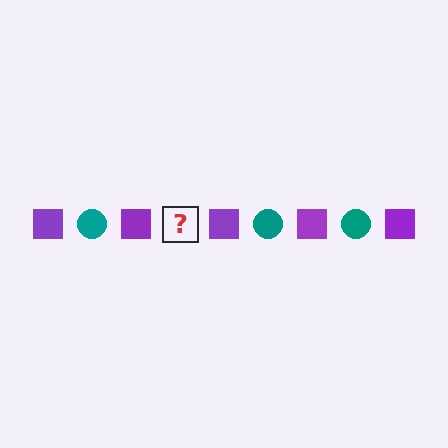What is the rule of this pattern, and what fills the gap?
The rule is that the pattern alternates between purple square and teal circle. The gap should be filled with a teal circle.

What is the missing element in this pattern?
The missing element is a teal circle.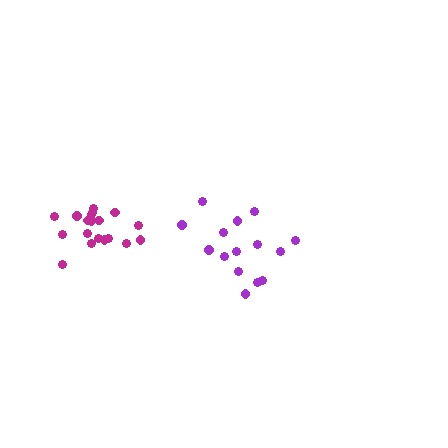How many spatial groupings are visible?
There are 2 spatial groupings.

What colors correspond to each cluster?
The clusters are colored: purple, magenta.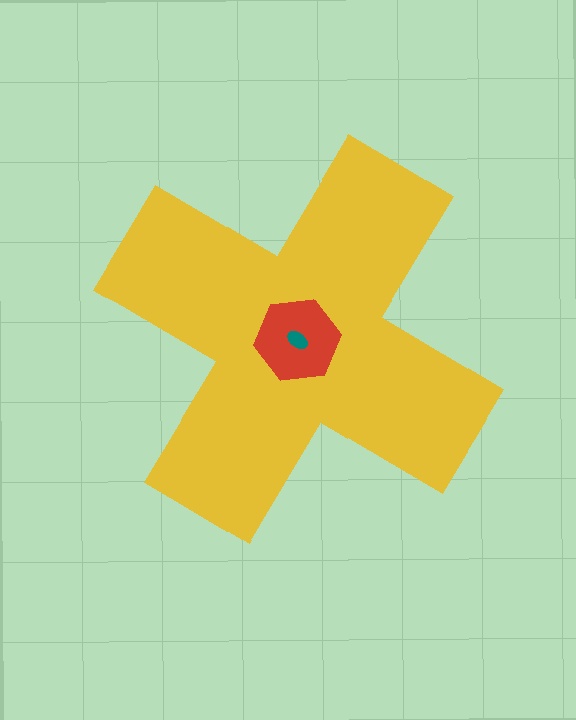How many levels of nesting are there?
3.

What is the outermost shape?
The yellow cross.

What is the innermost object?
The teal ellipse.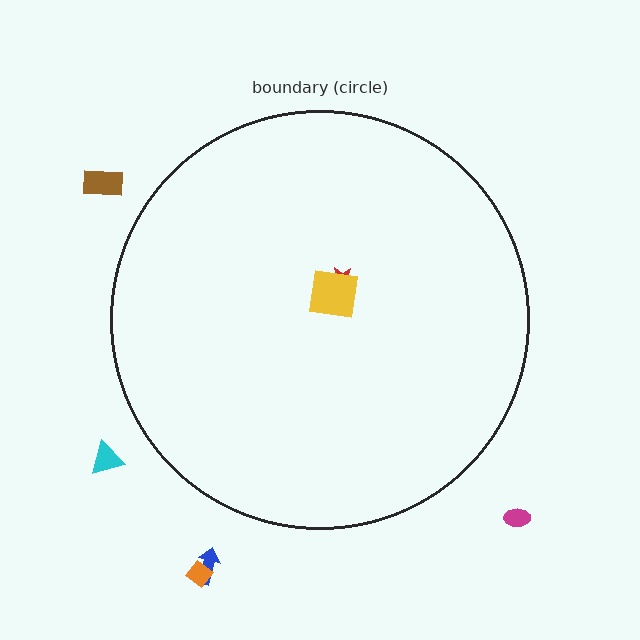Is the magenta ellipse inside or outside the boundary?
Outside.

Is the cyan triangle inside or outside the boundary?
Outside.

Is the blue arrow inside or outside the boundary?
Outside.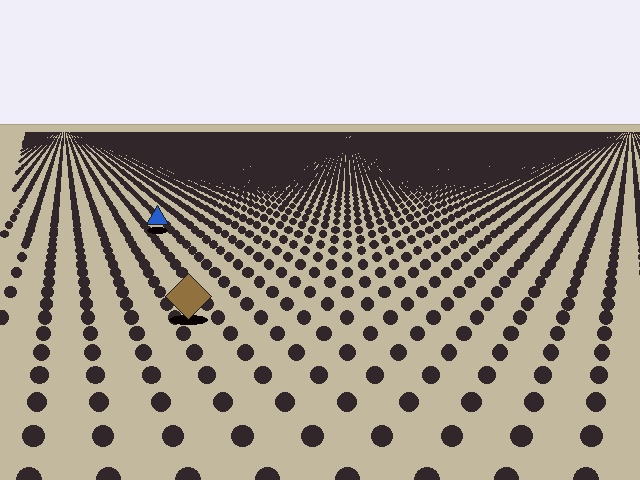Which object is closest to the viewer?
The brown diamond is closest. The texture marks near it are larger and more spread out.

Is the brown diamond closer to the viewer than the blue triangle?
Yes. The brown diamond is closer — you can tell from the texture gradient: the ground texture is coarser near it.